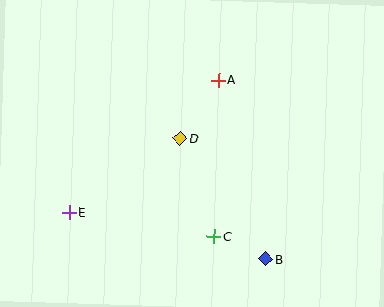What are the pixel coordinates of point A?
Point A is at (218, 80).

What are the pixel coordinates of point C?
Point C is at (214, 236).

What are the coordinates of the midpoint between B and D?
The midpoint between B and D is at (223, 199).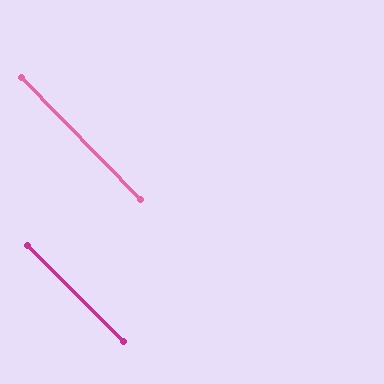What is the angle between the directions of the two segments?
Approximately 1 degree.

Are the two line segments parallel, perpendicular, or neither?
Parallel — their directions differ by only 0.8°.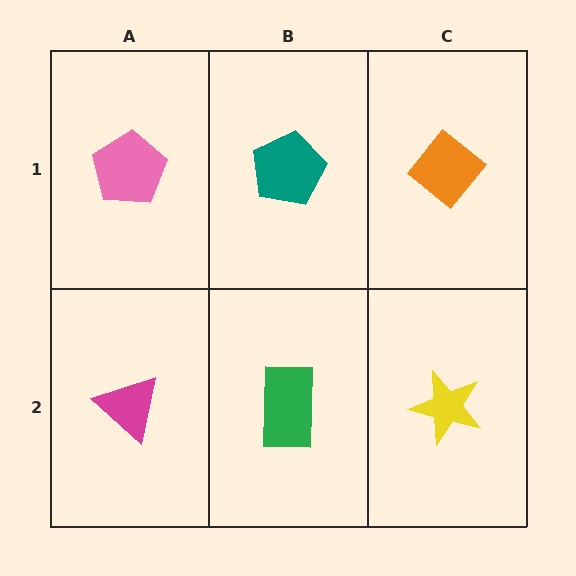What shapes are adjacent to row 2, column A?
A pink pentagon (row 1, column A), a green rectangle (row 2, column B).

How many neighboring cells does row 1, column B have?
3.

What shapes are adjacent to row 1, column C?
A yellow star (row 2, column C), a teal pentagon (row 1, column B).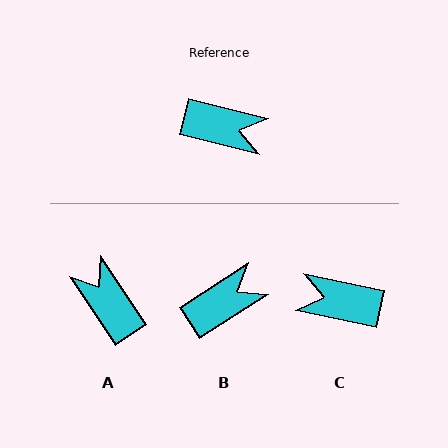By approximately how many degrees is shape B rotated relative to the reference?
Approximately 46 degrees counter-clockwise.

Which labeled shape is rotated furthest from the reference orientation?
C, about 178 degrees away.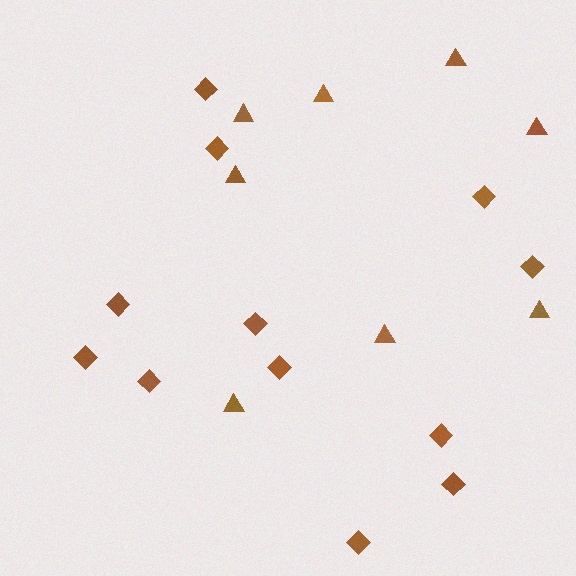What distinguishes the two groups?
There are 2 groups: one group of diamonds (12) and one group of triangles (8).